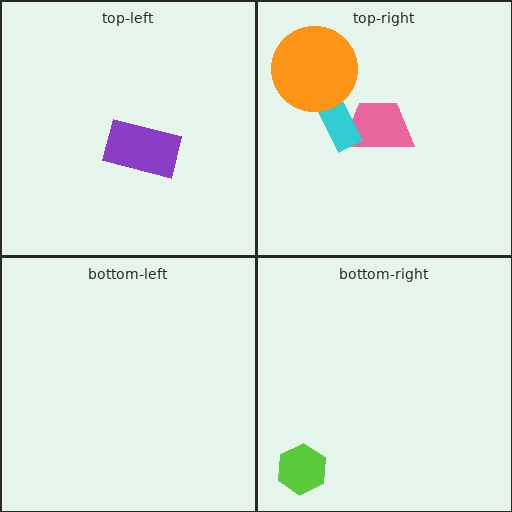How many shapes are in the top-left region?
1.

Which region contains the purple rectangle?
The top-left region.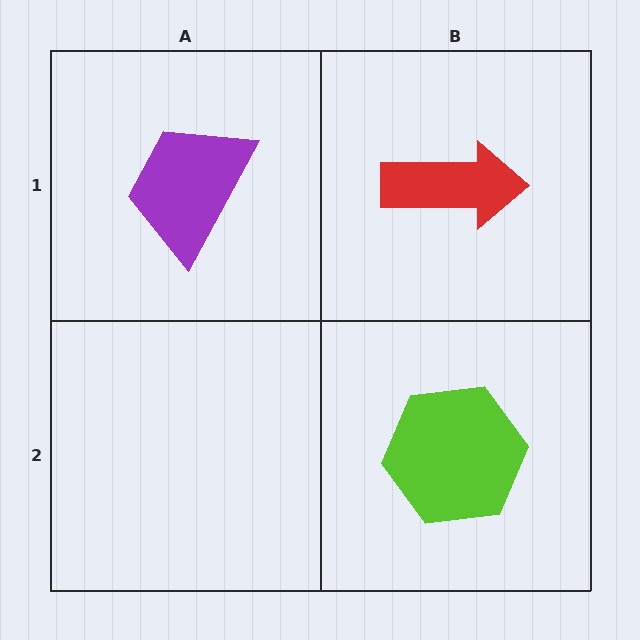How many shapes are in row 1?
2 shapes.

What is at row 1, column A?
A purple trapezoid.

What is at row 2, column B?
A lime hexagon.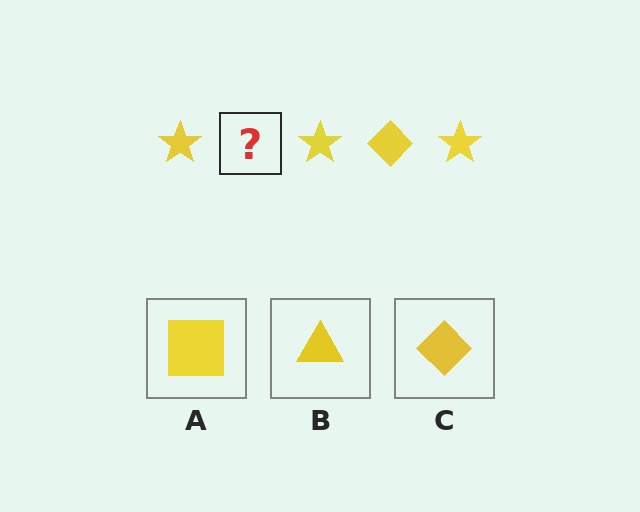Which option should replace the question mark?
Option C.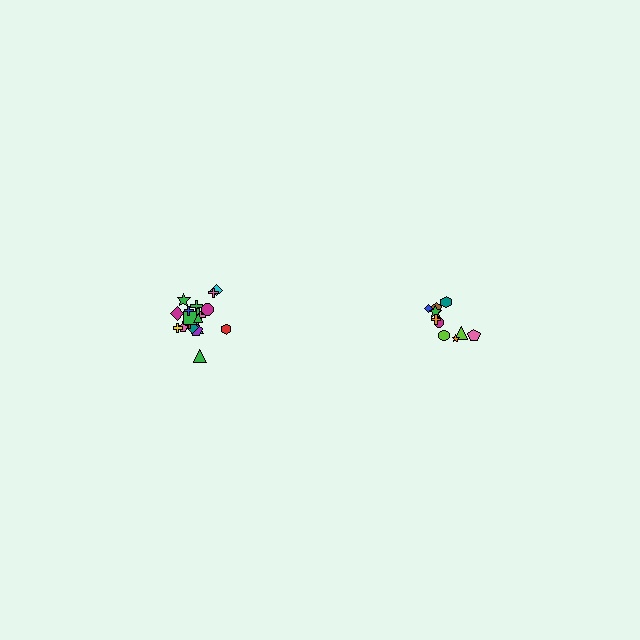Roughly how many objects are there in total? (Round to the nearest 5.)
Roughly 30 objects in total.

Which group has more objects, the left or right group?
The left group.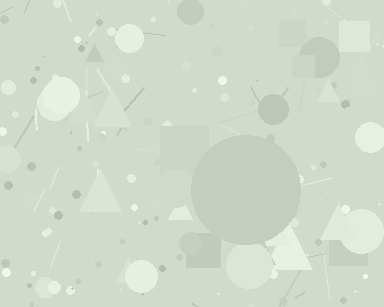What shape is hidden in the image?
A circle is hidden in the image.